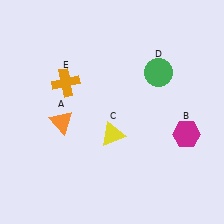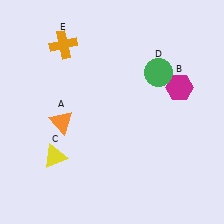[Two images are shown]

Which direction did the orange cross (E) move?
The orange cross (E) moved up.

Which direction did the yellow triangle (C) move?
The yellow triangle (C) moved left.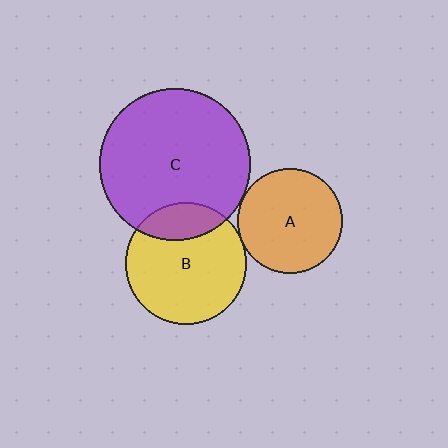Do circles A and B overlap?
Yes.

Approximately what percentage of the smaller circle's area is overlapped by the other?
Approximately 5%.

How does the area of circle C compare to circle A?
Approximately 2.1 times.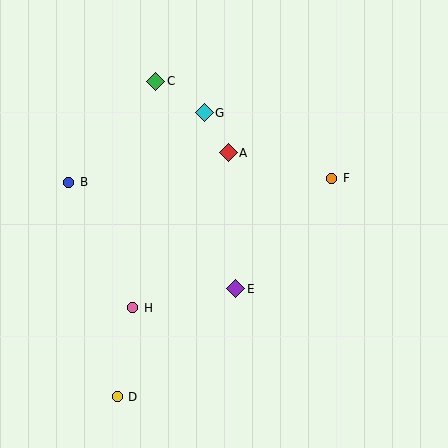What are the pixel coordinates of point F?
Point F is at (332, 178).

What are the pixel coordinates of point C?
Point C is at (156, 81).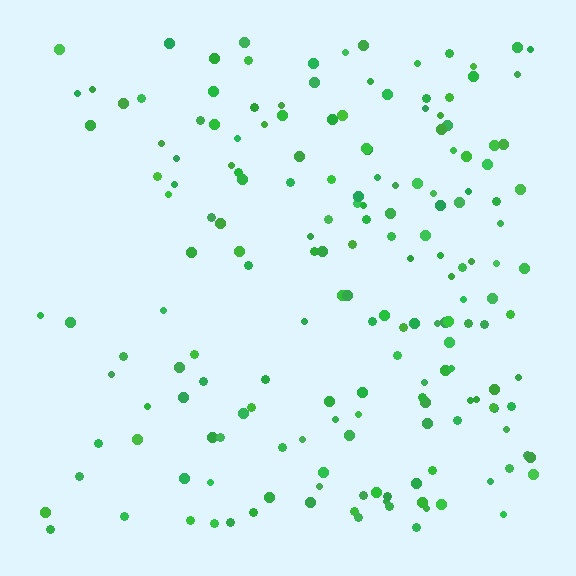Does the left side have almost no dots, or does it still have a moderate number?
Still a moderate number, just noticeably fewer than the right.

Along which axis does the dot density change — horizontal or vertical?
Horizontal.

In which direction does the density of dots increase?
From left to right, with the right side densest.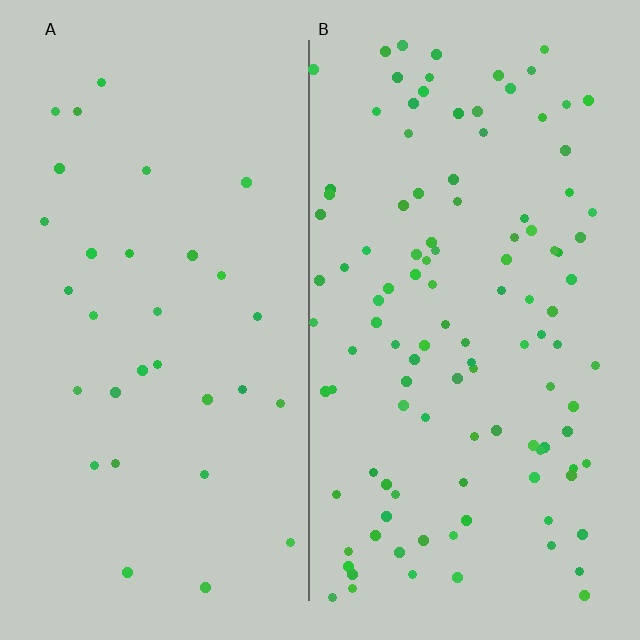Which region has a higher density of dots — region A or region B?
B (the right).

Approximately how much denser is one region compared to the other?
Approximately 3.5× — region B over region A.